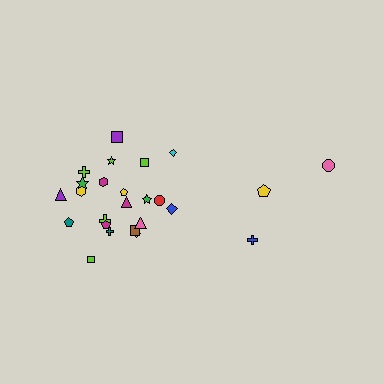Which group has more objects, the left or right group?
The left group.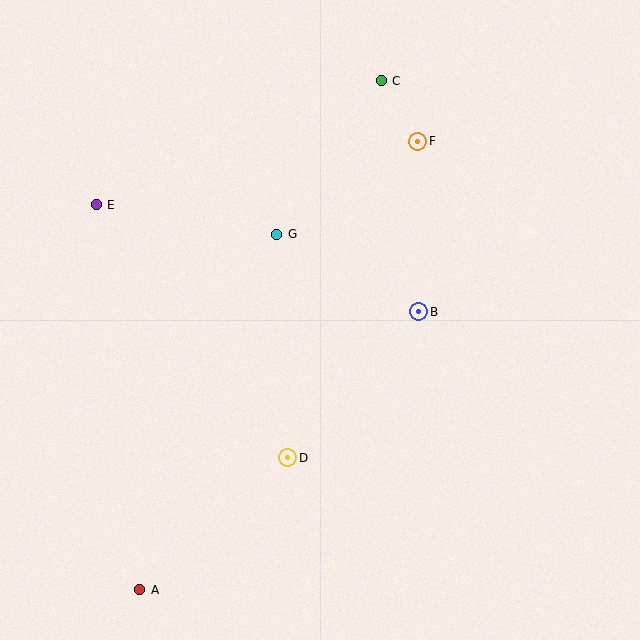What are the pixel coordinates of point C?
Point C is at (381, 81).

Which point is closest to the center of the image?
Point G at (277, 234) is closest to the center.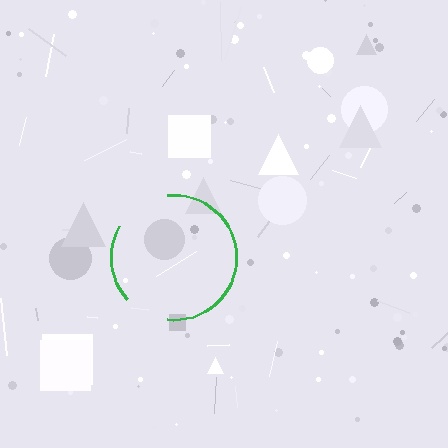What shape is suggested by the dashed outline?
The dashed outline suggests a circle.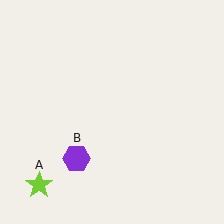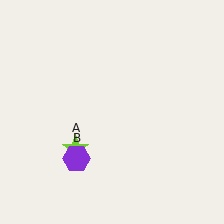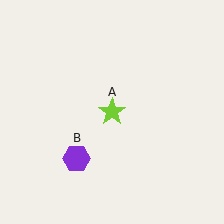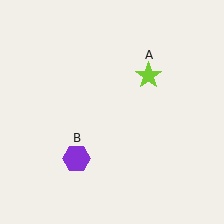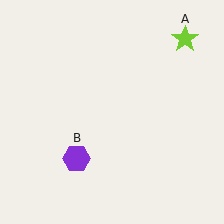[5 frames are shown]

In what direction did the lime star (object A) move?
The lime star (object A) moved up and to the right.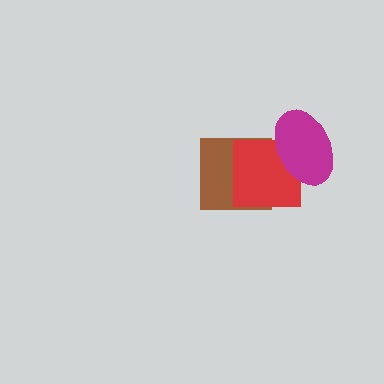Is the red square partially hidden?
Yes, it is partially covered by another shape.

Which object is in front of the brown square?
The red square is in front of the brown square.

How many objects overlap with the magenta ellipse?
1 object overlaps with the magenta ellipse.